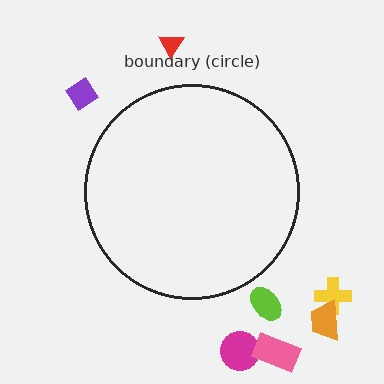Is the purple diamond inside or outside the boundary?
Outside.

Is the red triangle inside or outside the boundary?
Outside.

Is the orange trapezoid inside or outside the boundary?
Outside.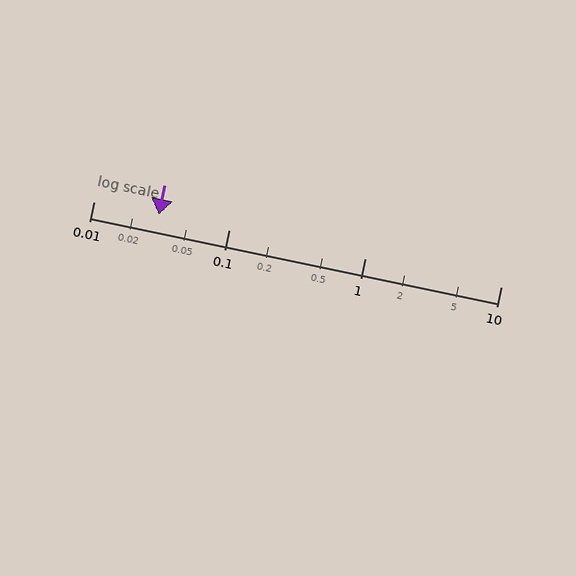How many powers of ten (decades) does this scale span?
The scale spans 3 decades, from 0.01 to 10.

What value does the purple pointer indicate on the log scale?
The pointer indicates approximately 0.03.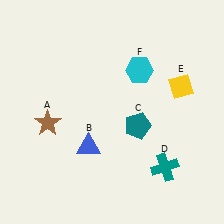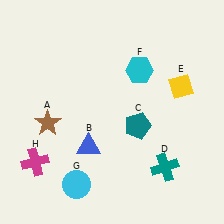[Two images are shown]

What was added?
A cyan circle (G), a magenta cross (H) were added in Image 2.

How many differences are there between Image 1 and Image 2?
There are 2 differences between the two images.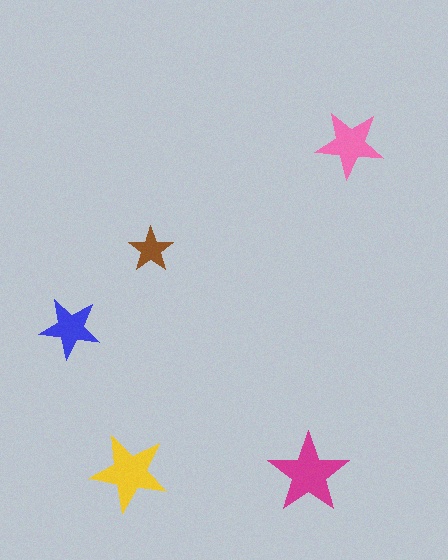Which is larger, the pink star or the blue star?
The pink one.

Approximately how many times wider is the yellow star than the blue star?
About 1.5 times wider.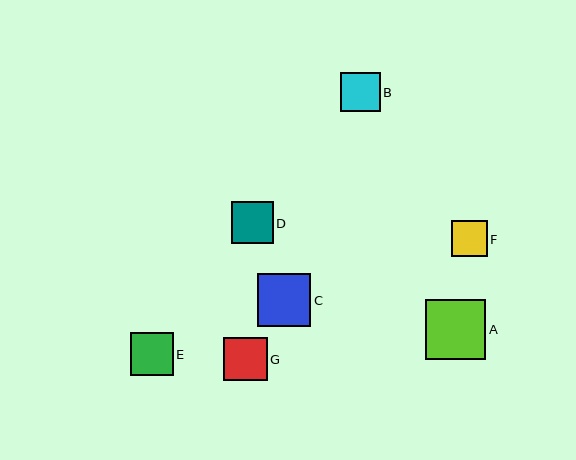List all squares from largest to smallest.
From largest to smallest: A, C, G, E, D, B, F.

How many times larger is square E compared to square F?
Square E is approximately 1.2 times the size of square F.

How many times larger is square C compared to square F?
Square C is approximately 1.5 times the size of square F.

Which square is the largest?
Square A is the largest with a size of approximately 60 pixels.